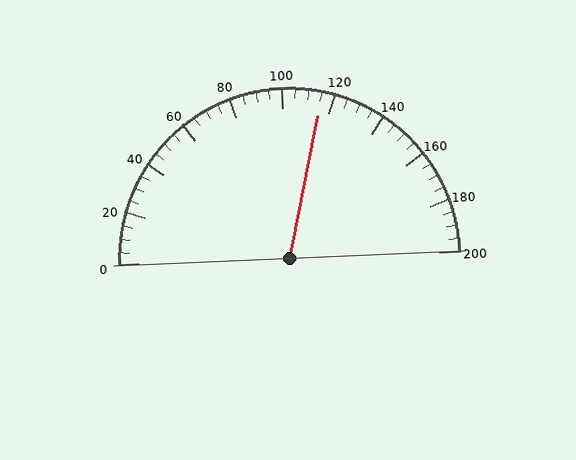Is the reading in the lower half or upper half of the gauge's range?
The reading is in the upper half of the range (0 to 200).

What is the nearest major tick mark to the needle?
The nearest major tick mark is 120.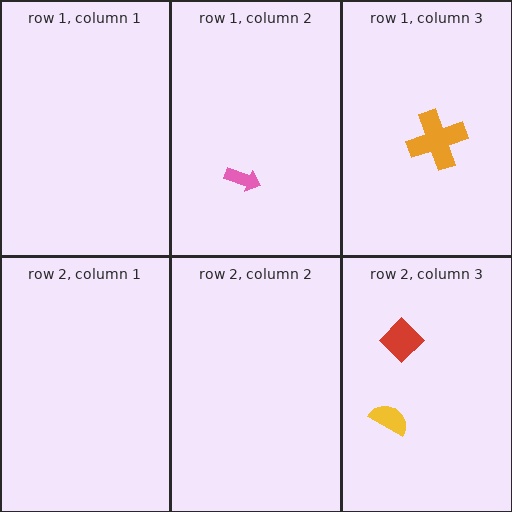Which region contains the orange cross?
The row 1, column 3 region.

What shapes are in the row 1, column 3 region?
The orange cross.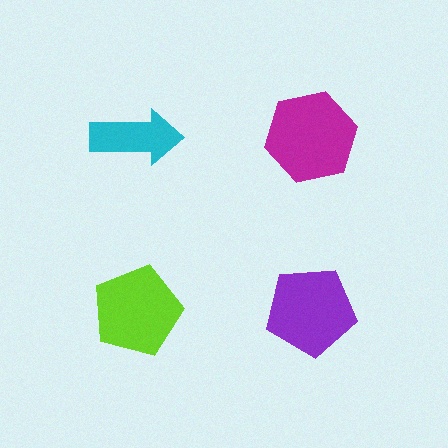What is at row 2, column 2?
A purple pentagon.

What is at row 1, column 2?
A magenta hexagon.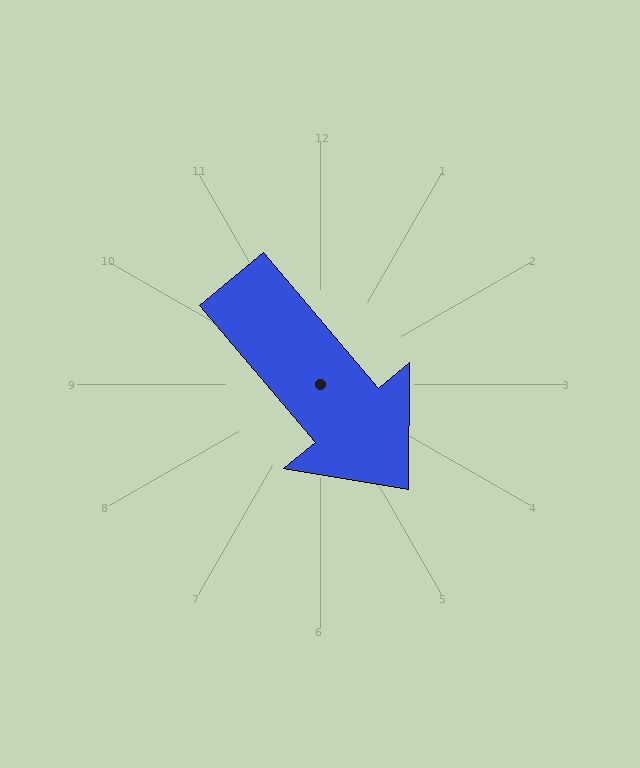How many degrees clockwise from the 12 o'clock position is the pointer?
Approximately 140 degrees.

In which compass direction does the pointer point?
Southeast.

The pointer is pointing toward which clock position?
Roughly 5 o'clock.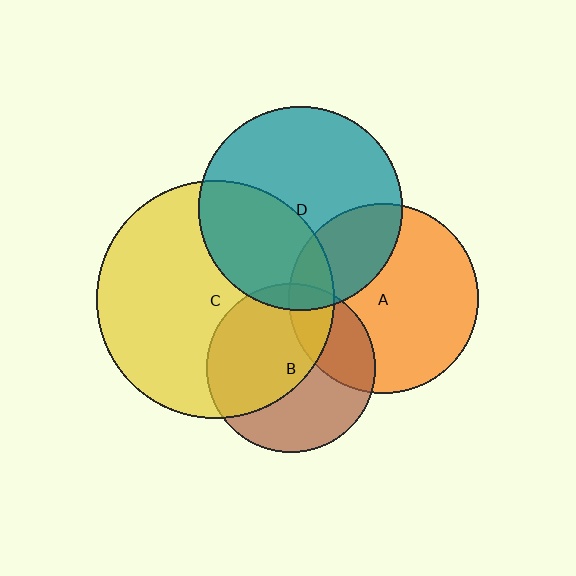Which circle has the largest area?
Circle C (yellow).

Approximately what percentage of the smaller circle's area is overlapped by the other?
Approximately 55%.